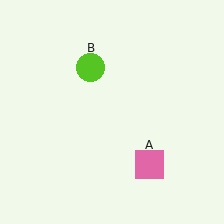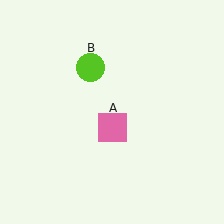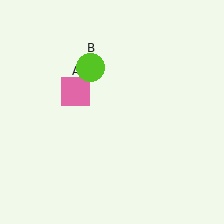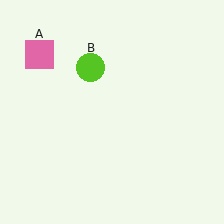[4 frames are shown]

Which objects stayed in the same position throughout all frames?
Lime circle (object B) remained stationary.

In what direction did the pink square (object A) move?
The pink square (object A) moved up and to the left.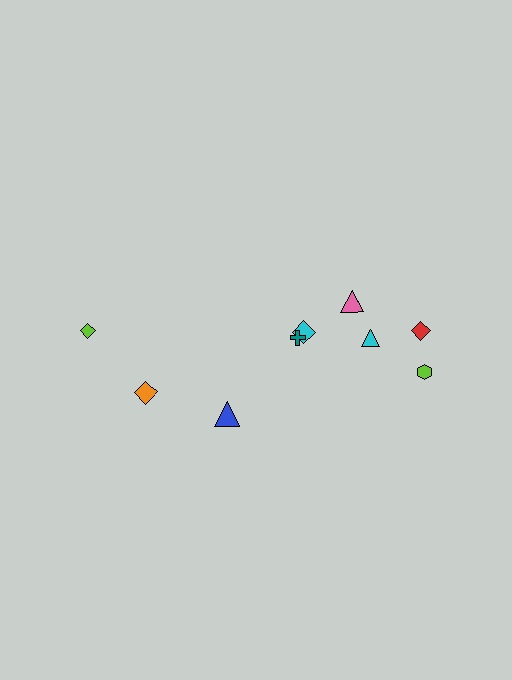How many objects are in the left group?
There are 3 objects.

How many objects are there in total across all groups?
There are 9 objects.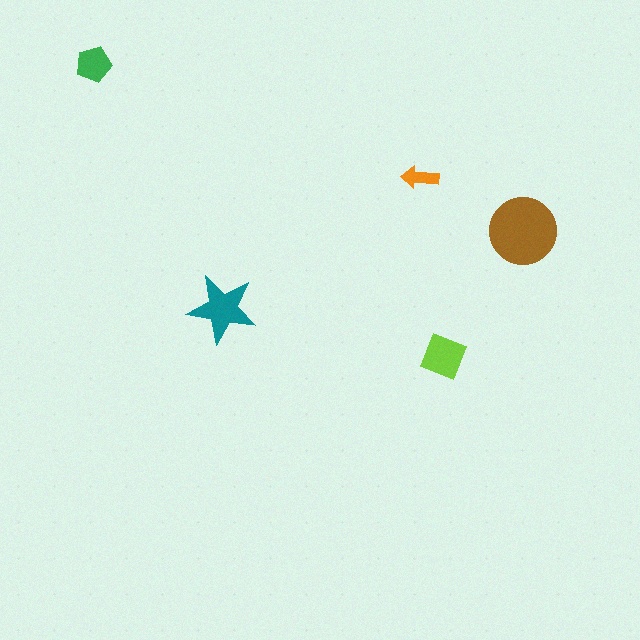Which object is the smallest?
The orange arrow.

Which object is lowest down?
The lime square is bottommost.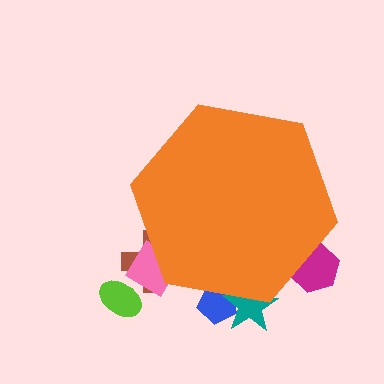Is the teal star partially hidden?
Yes, the teal star is partially hidden behind the orange hexagon.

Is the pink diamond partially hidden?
Yes, the pink diamond is partially hidden behind the orange hexagon.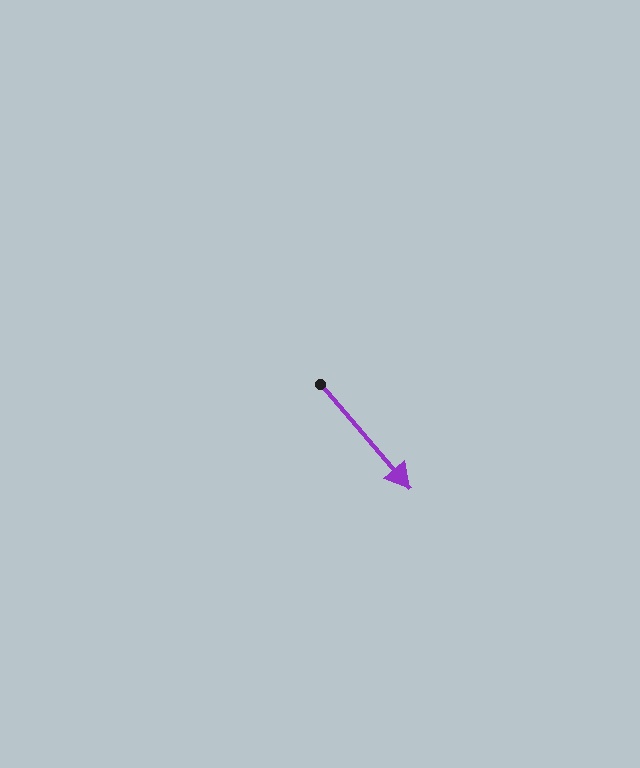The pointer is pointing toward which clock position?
Roughly 5 o'clock.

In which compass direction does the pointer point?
Southeast.